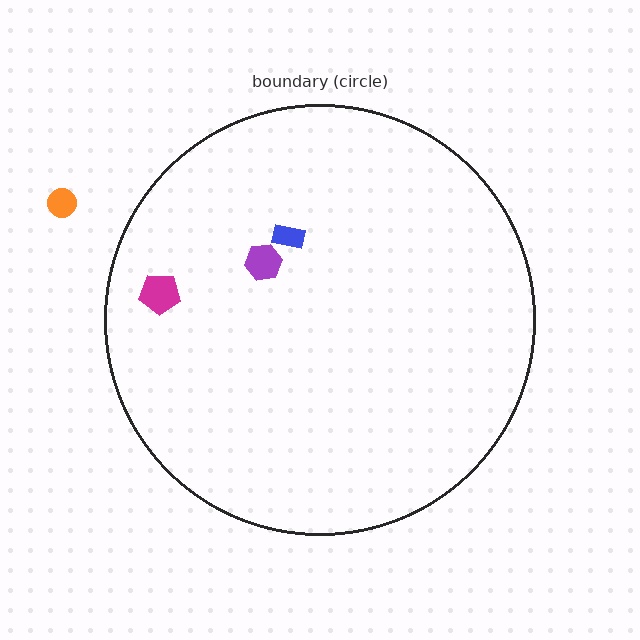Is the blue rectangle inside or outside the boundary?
Inside.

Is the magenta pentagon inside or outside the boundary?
Inside.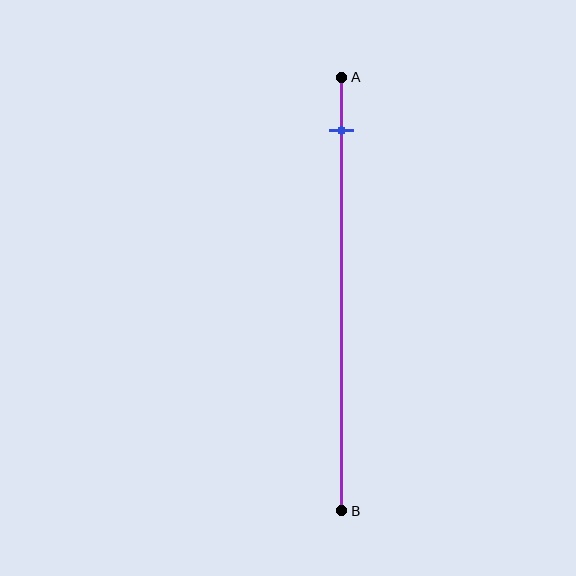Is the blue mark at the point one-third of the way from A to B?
No, the mark is at about 10% from A, not at the 33% one-third point.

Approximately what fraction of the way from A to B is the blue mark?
The blue mark is approximately 10% of the way from A to B.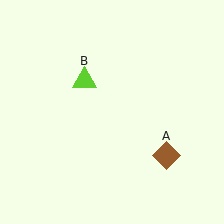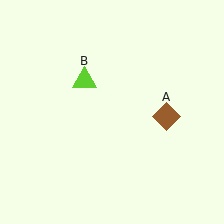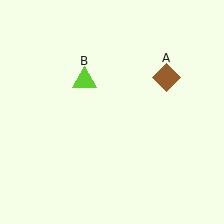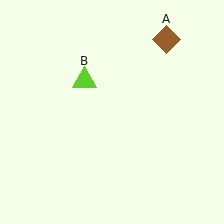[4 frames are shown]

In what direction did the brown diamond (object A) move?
The brown diamond (object A) moved up.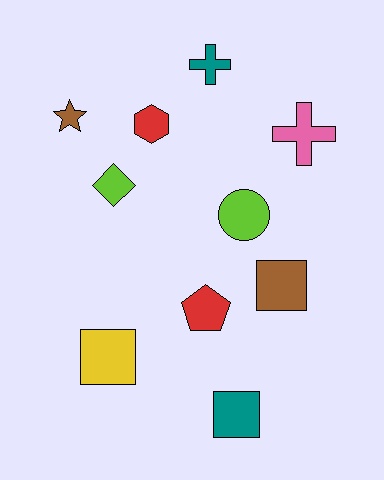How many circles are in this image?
There is 1 circle.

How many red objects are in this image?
There are 2 red objects.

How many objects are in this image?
There are 10 objects.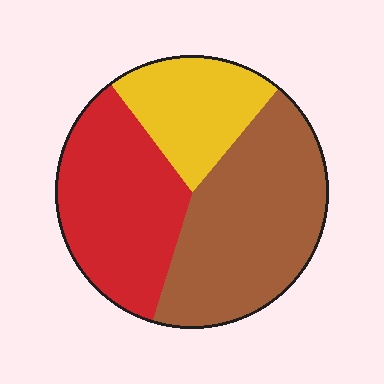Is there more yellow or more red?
Red.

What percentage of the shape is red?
Red takes up about one third (1/3) of the shape.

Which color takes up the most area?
Brown, at roughly 45%.